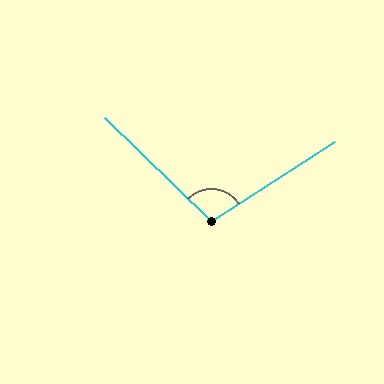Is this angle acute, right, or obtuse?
It is obtuse.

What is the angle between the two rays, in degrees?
Approximately 103 degrees.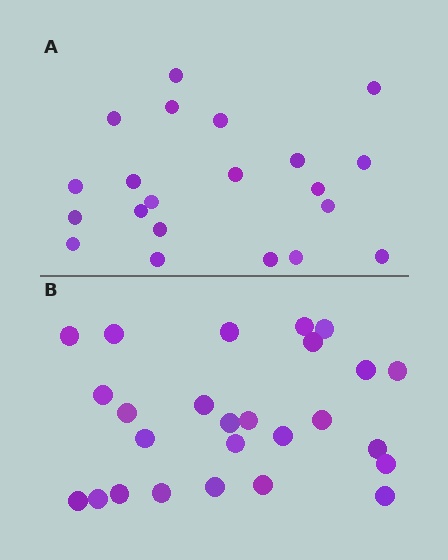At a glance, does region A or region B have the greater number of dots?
Region B (the bottom region) has more dots.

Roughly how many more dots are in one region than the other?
Region B has about 5 more dots than region A.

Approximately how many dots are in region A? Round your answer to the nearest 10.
About 20 dots. (The exact count is 21, which rounds to 20.)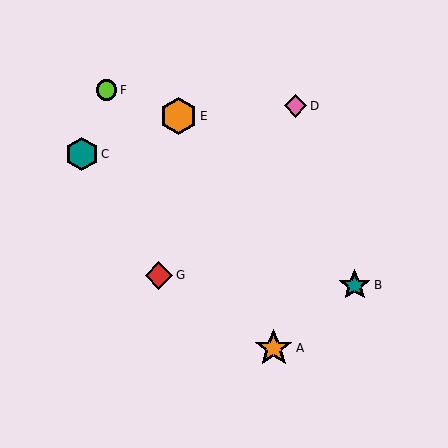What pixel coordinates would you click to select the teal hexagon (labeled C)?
Click at (82, 154) to select the teal hexagon C.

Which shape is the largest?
The orange star (labeled A) is the largest.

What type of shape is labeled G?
Shape G is a red diamond.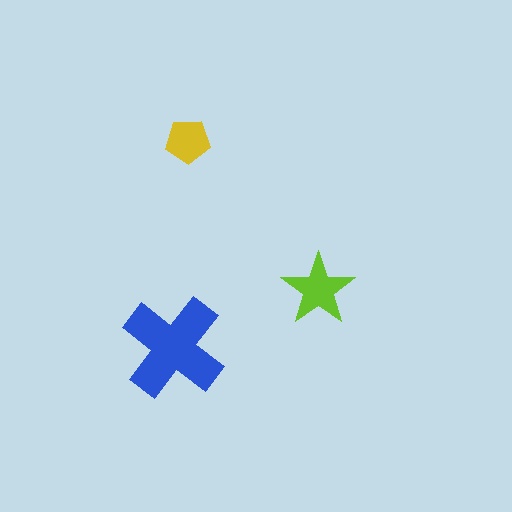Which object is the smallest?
The yellow pentagon.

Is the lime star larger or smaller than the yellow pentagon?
Larger.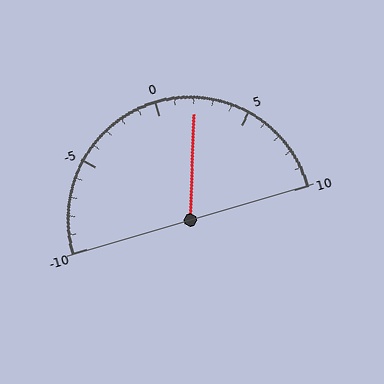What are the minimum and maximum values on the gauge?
The gauge ranges from -10 to 10.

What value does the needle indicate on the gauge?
The needle indicates approximately 2.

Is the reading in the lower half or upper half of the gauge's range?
The reading is in the upper half of the range (-10 to 10).